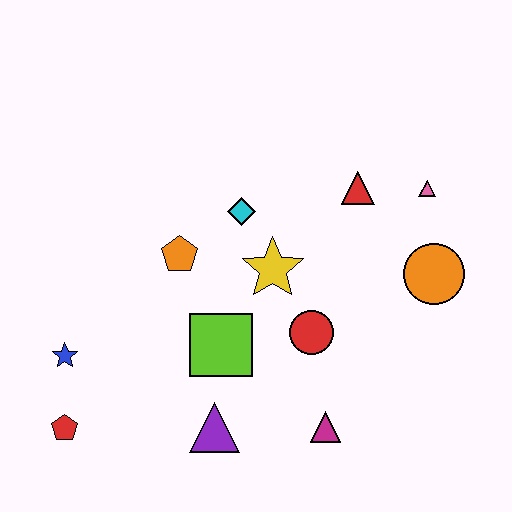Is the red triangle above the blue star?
Yes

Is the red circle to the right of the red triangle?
No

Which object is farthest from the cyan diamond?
The red pentagon is farthest from the cyan diamond.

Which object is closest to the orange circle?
The pink triangle is closest to the orange circle.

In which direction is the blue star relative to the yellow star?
The blue star is to the left of the yellow star.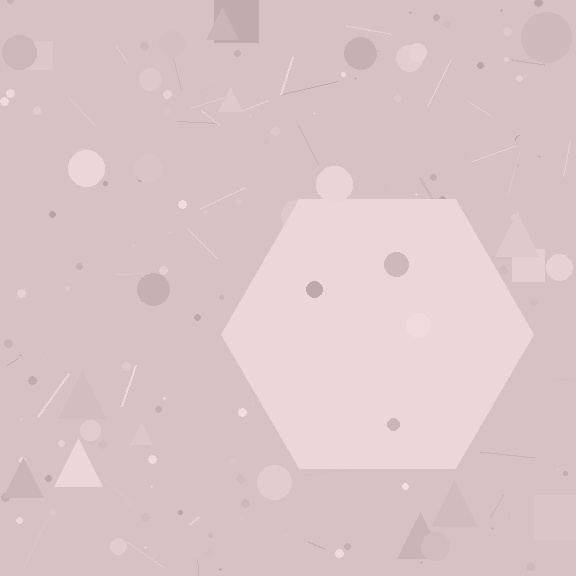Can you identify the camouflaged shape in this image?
The camouflaged shape is a hexagon.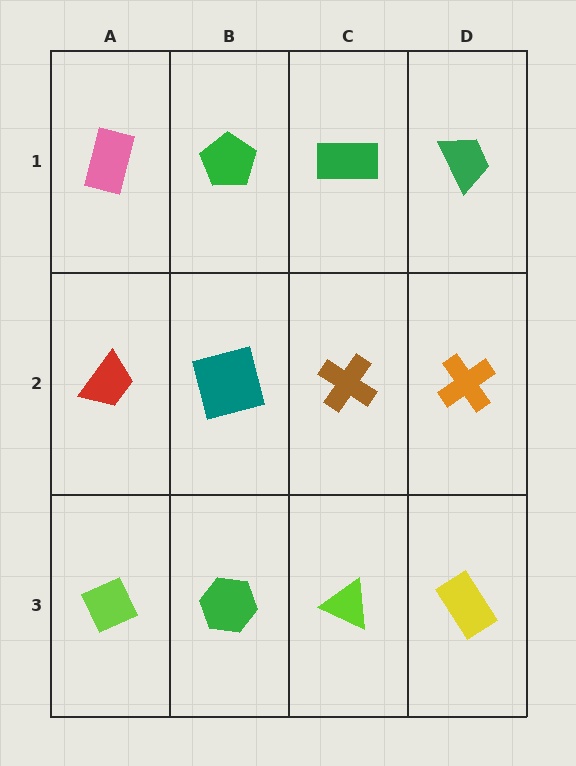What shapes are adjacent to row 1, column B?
A teal square (row 2, column B), a pink rectangle (row 1, column A), a green rectangle (row 1, column C).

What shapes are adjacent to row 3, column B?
A teal square (row 2, column B), a lime diamond (row 3, column A), a lime triangle (row 3, column C).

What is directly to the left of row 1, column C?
A green pentagon.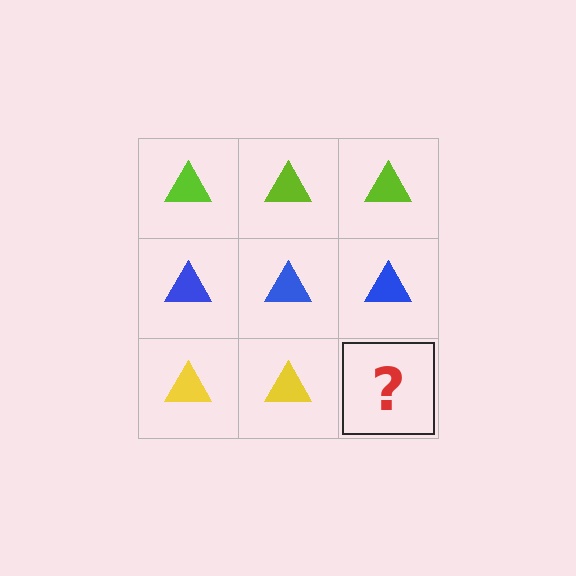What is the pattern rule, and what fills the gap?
The rule is that each row has a consistent color. The gap should be filled with a yellow triangle.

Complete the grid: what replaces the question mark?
The question mark should be replaced with a yellow triangle.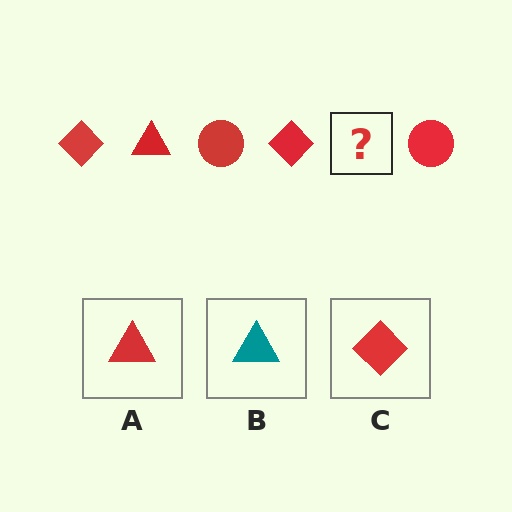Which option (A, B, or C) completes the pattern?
A.